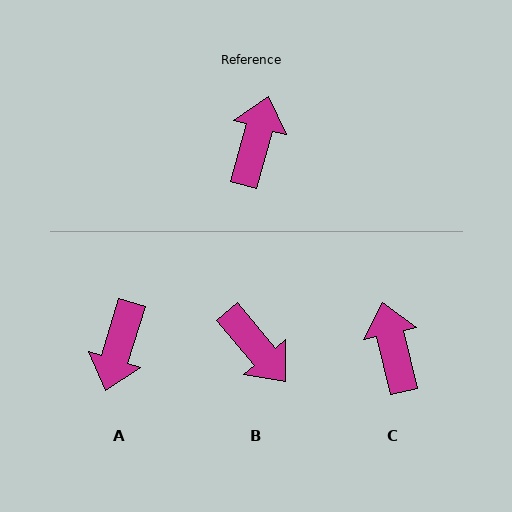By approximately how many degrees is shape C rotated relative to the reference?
Approximately 29 degrees counter-clockwise.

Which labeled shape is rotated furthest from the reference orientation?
A, about 179 degrees away.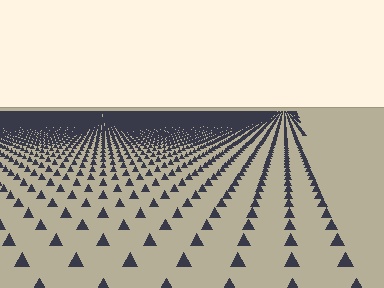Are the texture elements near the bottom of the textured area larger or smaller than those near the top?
Larger. Near the bottom, elements are closer to the viewer and appear at a bigger on-screen size.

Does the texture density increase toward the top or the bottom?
Density increases toward the top.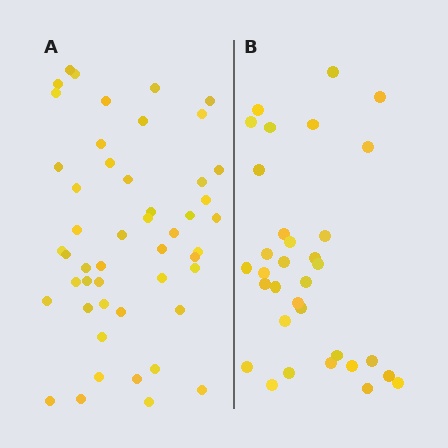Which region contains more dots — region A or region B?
Region A (the left region) has more dots.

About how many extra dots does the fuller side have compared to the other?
Region A has approximately 15 more dots than region B.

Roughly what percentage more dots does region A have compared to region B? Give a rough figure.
About 50% more.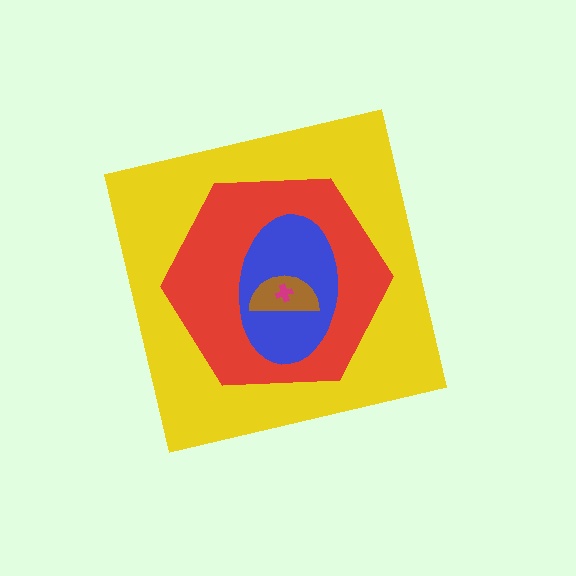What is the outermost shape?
The yellow square.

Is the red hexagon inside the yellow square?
Yes.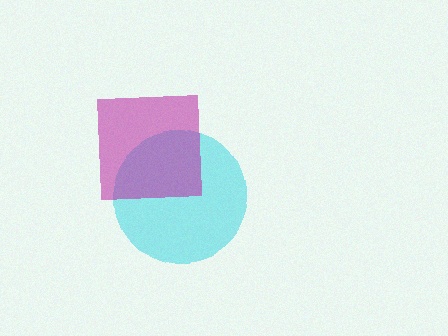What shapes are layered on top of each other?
The layered shapes are: a cyan circle, a magenta square.